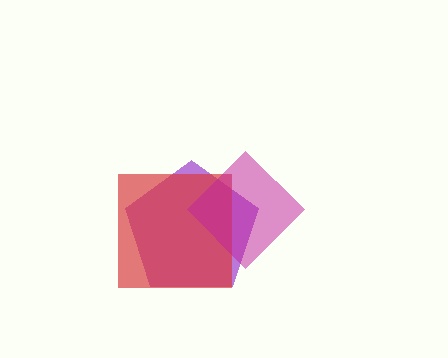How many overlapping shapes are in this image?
There are 3 overlapping shapes in the image.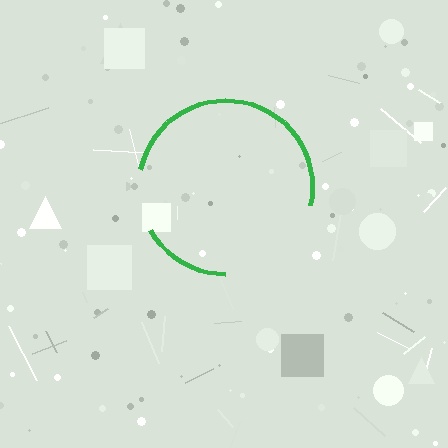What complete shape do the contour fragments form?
The contour fragments form a circle.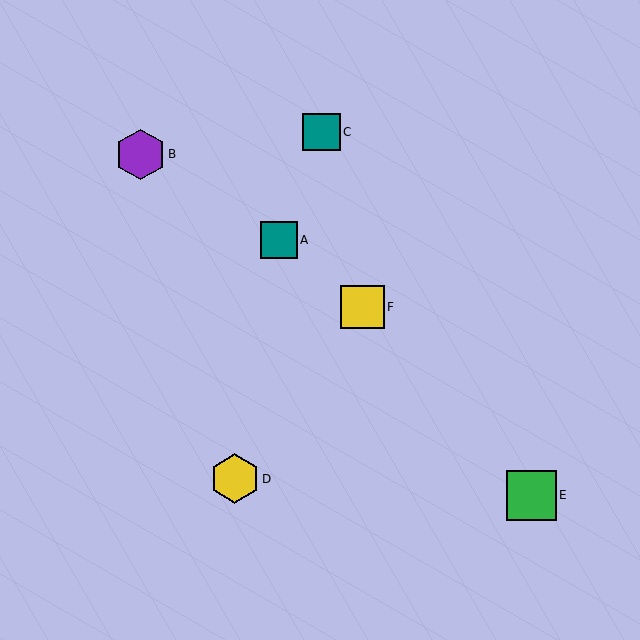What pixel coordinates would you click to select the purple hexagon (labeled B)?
Click at (140, 154) to select the purple hexagon B.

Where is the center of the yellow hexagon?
The center of the yellow hexagon is at (235, 479).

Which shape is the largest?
The green square (labeled E) is the largest.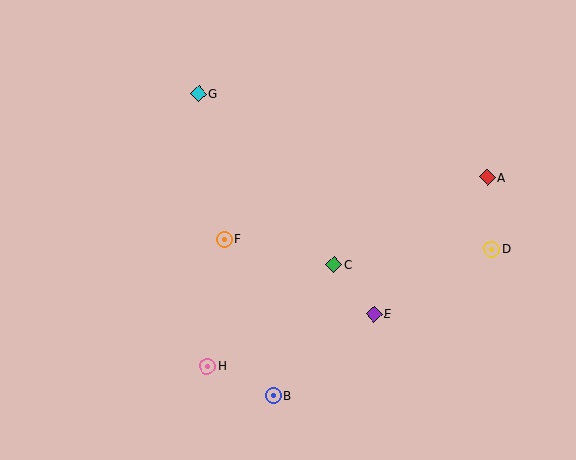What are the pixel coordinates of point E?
Point E is at (374, 314).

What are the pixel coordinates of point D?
Point D is at (492, 249).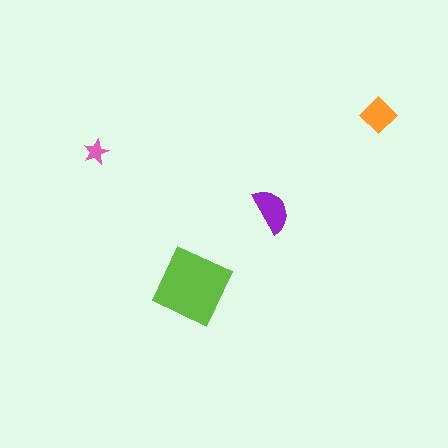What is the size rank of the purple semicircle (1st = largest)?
2nd.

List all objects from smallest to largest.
The pink star, the orange diamond, the purple semicircle, the lime square.